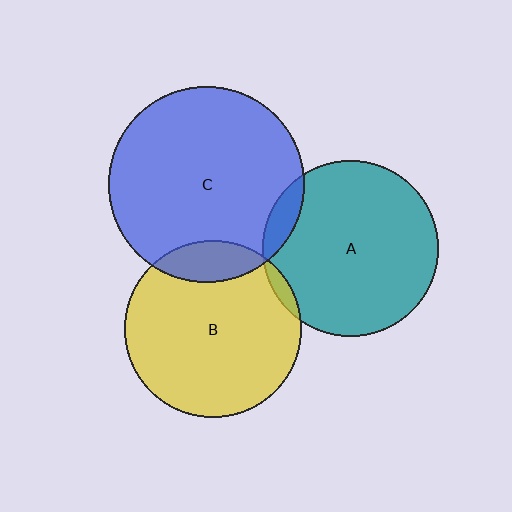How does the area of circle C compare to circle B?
Approximately 1.2 times.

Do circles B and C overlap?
Yes.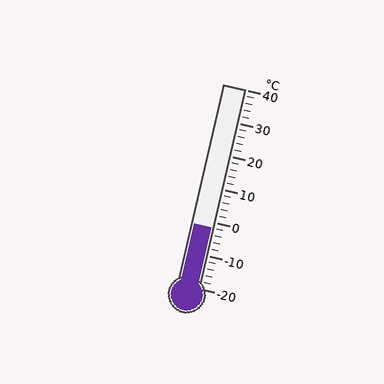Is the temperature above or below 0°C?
The temperature is below 0°C.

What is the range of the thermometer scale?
The thermometer scale ranges from -20°C to 40°C.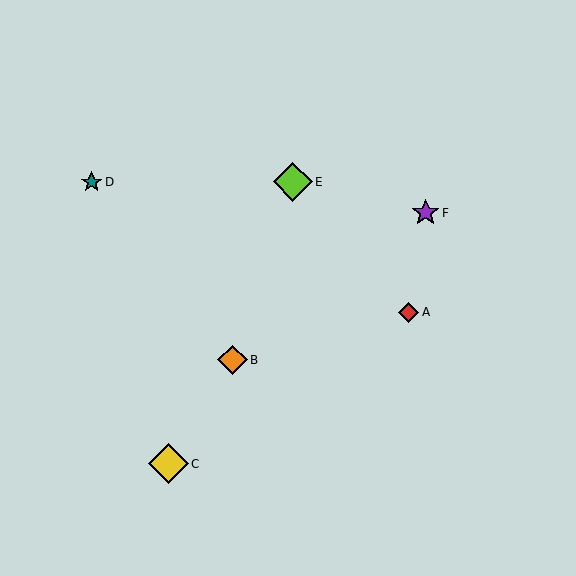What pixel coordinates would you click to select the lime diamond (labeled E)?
Click at (293, 182) to select the lime diamond E.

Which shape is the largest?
The yellow diamond (labeled C) is the largest.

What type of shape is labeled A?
Shape A is a red diamond.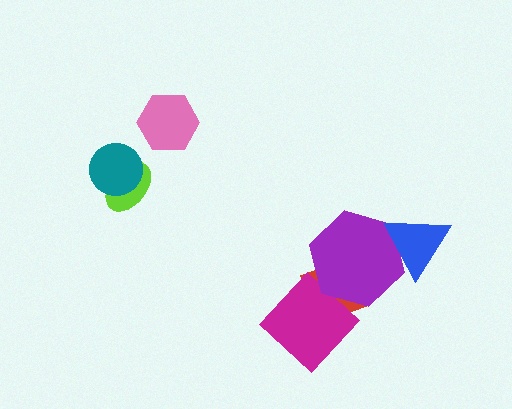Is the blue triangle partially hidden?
No, no other shape covers it.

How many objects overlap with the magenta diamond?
1 object overlaps with the magenta diamond.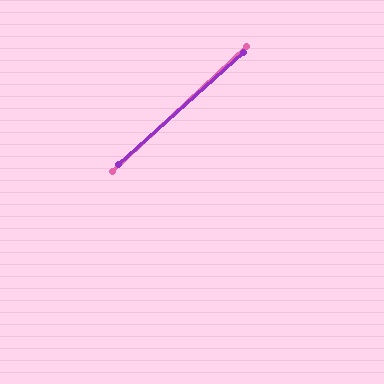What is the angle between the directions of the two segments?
Approximately 1 degree.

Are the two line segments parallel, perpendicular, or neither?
Parallel — their directions differ by only 1.2°.